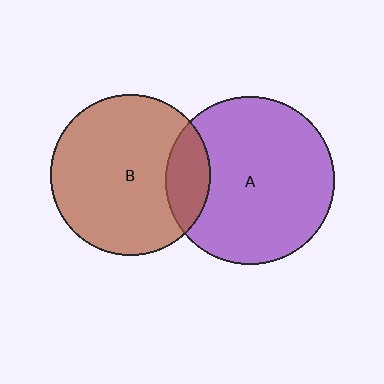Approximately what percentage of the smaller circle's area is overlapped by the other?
Approximately 15%.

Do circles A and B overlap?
Yes.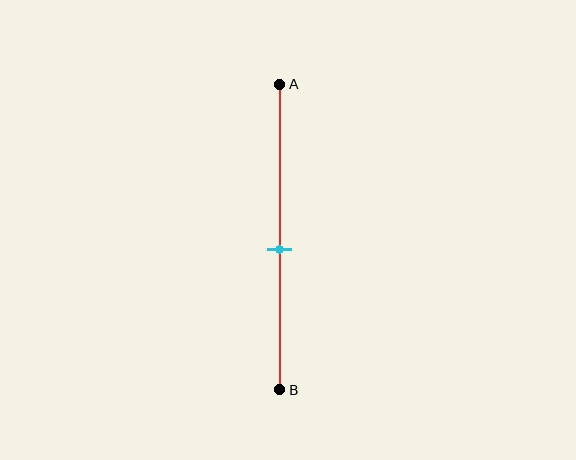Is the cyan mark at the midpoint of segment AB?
No, the mark is at about 55% from A, not at the 50% midpoint.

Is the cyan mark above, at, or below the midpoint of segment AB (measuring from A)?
The cyan mark is below the midpoint of segment AB.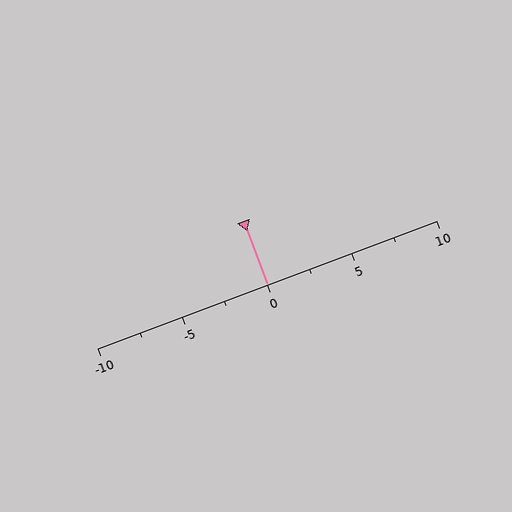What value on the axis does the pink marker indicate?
The marker indicates approximately 0.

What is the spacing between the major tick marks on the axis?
The major ticks are spaced 5 apart.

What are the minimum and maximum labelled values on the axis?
The axis runs from -10 to 10.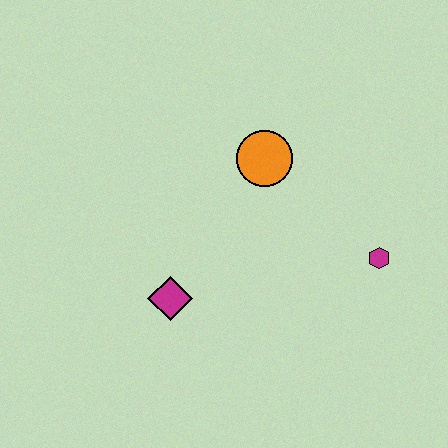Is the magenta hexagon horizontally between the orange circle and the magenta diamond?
No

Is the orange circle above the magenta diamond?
Yes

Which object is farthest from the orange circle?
The magenta diamond is farthest from the orange circle.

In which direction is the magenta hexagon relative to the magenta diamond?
The magenta hexagon is to the right of the magenta diamond.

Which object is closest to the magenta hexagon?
The orange circle is closest to the magenta hexagon.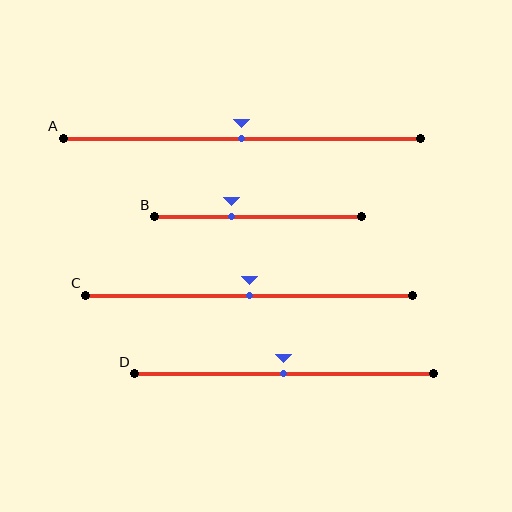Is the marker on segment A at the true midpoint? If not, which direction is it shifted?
Yes, the marker on segment A is at the true midpoint.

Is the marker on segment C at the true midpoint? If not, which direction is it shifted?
Yes, the marker on segment C is at the true midpoint.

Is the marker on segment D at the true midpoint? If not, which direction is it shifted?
Yes, the marker on segment D is at the true midpoint.